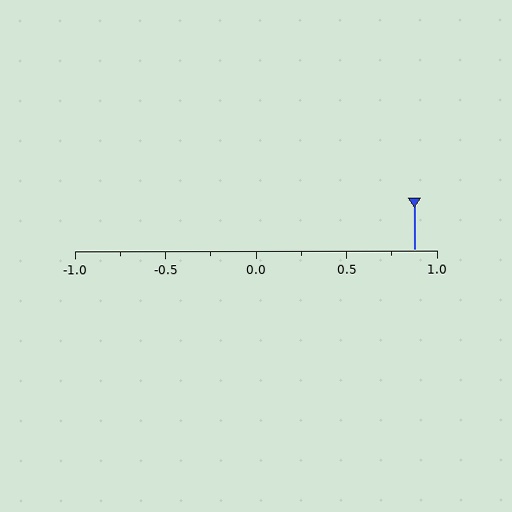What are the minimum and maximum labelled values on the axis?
The axis runs from -1.0 to 1.0.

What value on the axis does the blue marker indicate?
The marker indicates approximately 0.88.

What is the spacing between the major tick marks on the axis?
The major ticks are spaced 0.5 apart.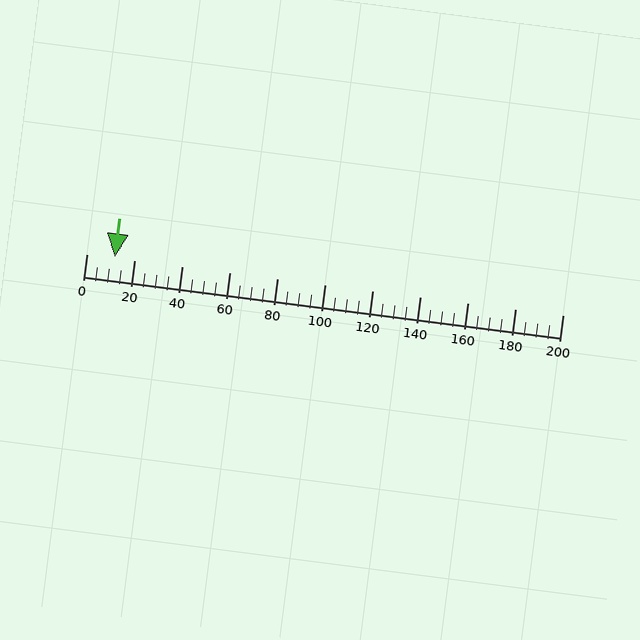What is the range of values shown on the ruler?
The ruler shows values from 0 to 200.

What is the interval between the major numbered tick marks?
The major tick marks are spaced 20 units apart.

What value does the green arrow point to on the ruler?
The green arrow points to approximately 12.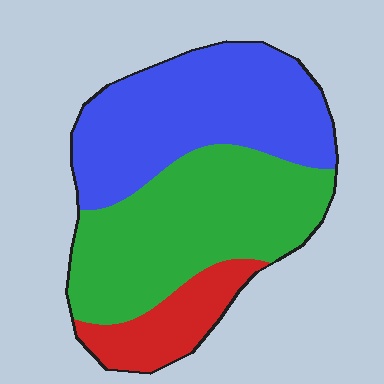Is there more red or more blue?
Blue.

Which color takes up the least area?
Red, at roughly 15%.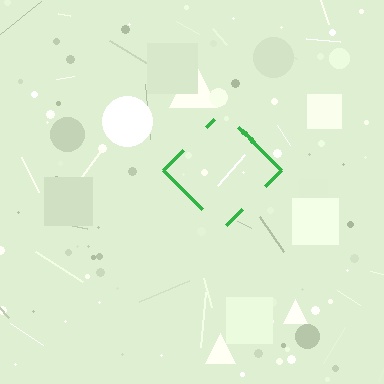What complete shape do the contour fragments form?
The contour fragments form a diamond.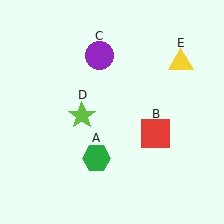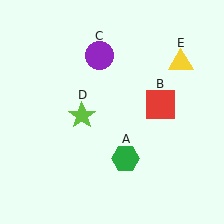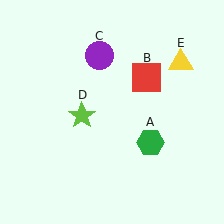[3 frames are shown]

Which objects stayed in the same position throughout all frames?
Purple circle (object C) and lime star (object D) and yellow triangle (object E) remained stationary.